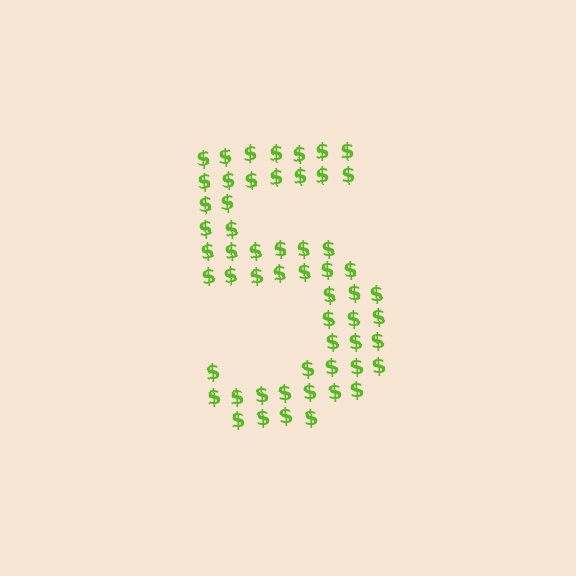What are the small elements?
The small elements are dollar signs.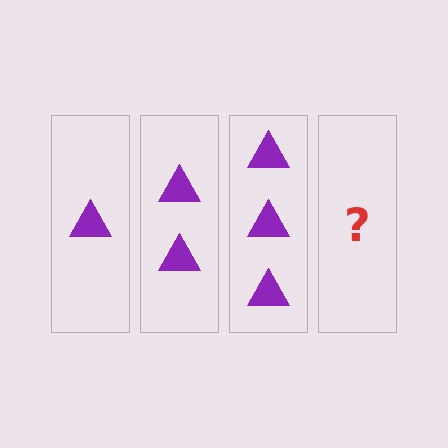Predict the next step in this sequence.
The next step is 4 triangles.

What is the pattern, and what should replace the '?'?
The pattern is that each step adds one more triangle. The '?' should be 4 triangles.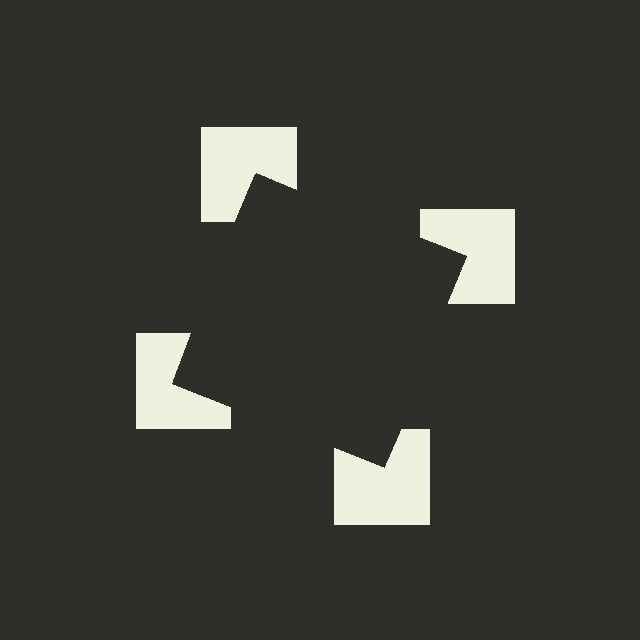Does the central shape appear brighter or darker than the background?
It typically appears slightly darker than the background, even though no actual brightness change is drawn.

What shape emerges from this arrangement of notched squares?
An illusory square — its edges are inferred from the aligned wedge cuts in the notched squares, not physically drawn.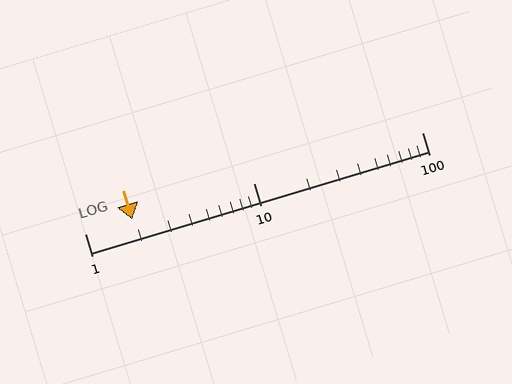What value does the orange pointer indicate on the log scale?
The pointer indicates approximately 1.9.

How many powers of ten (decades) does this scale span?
The scale spans 2 decades, from 1 to 100.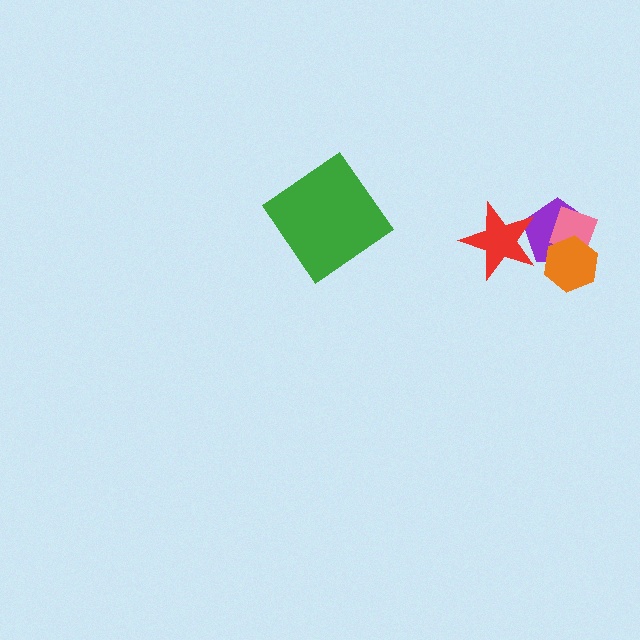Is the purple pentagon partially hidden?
Yes, it is partially covered by another shape.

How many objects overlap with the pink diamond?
2 objects overlap with the pink diamond.